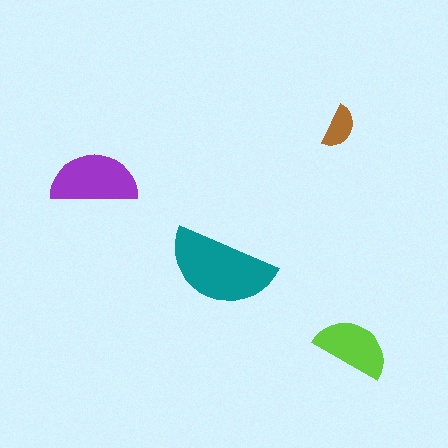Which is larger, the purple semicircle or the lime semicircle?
The purple one.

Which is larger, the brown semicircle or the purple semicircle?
The purple one.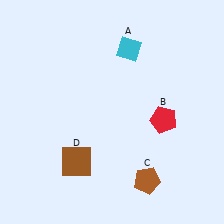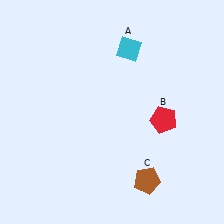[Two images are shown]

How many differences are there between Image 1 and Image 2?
There is 1 difference between the two images.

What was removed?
The brown square (D) was removed in Image 2.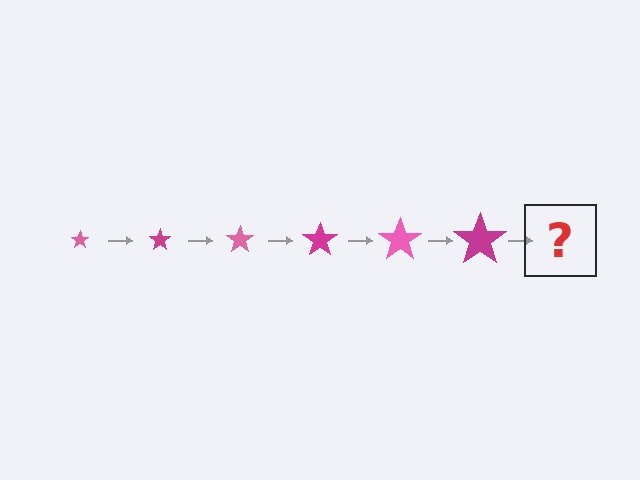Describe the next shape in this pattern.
It should be a pink star, larger than the previous one.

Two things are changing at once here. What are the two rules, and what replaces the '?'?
The two rules are that the star grows larger each step and the color cycles through pink and magenta. The '?' should be a pink star, larger than the previous one.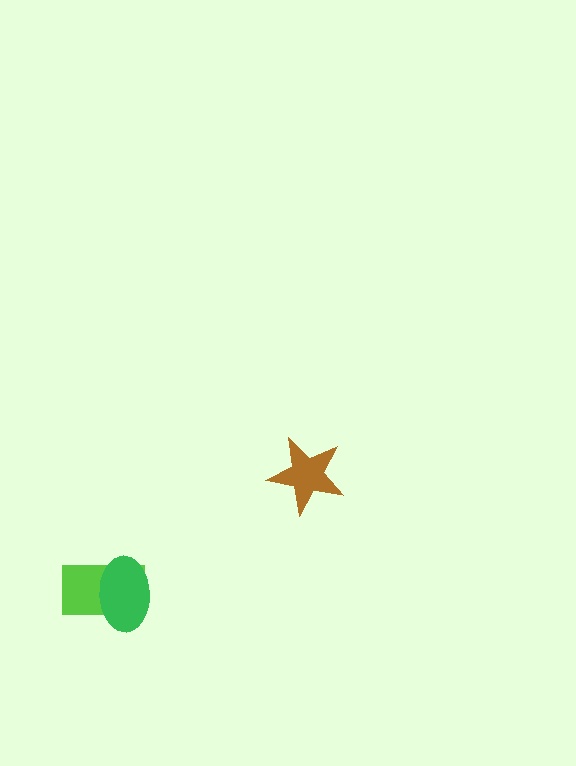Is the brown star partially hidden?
No, no other shape covers it.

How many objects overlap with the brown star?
0 objects overlap with the brown star.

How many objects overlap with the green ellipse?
1 object overlaps with the green ellipse.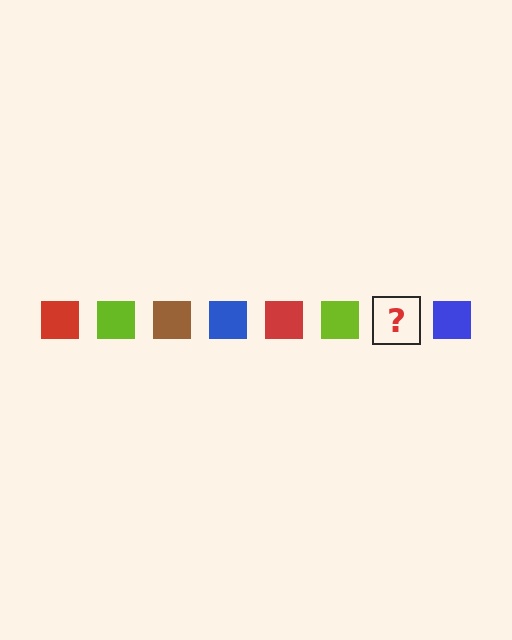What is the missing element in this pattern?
The missing element is a brown square.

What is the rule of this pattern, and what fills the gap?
The rule is that the pattern cycles through red, lime, brown, blue squares. The gap should be filled with a brown square.